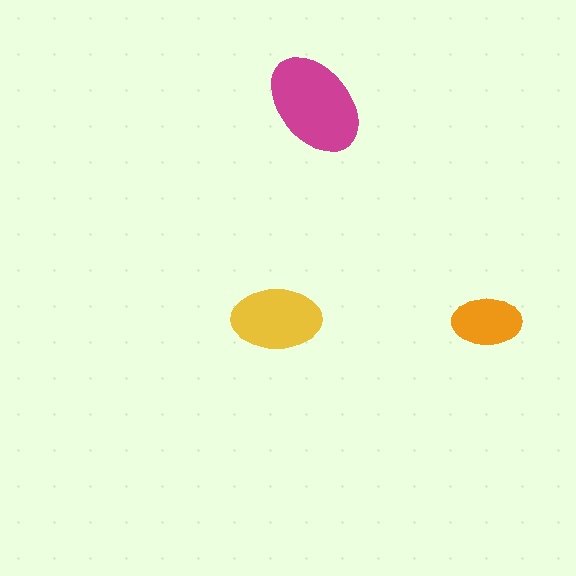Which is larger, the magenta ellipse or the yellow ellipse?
The magenta one.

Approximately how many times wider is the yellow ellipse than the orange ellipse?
About 1.5 times wider.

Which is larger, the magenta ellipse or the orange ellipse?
The magenta one.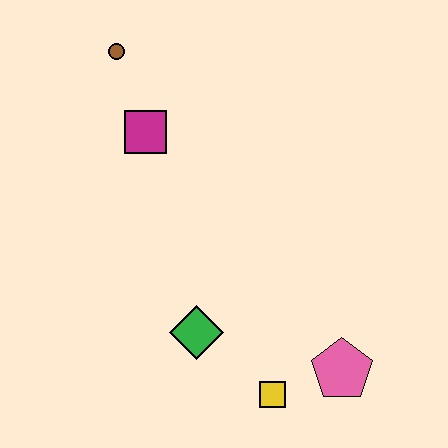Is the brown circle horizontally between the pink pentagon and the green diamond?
No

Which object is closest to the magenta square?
The brown circle is closest to the magenta square.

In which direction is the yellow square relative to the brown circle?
The yellow square is below the brown circle.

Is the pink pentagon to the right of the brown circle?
Yes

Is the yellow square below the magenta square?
Yes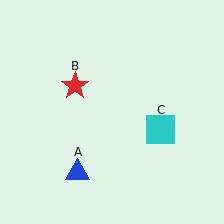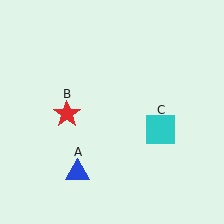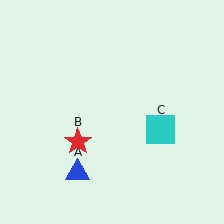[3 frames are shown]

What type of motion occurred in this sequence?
The red star (object B) rotated counterclockwise around the center of the scene.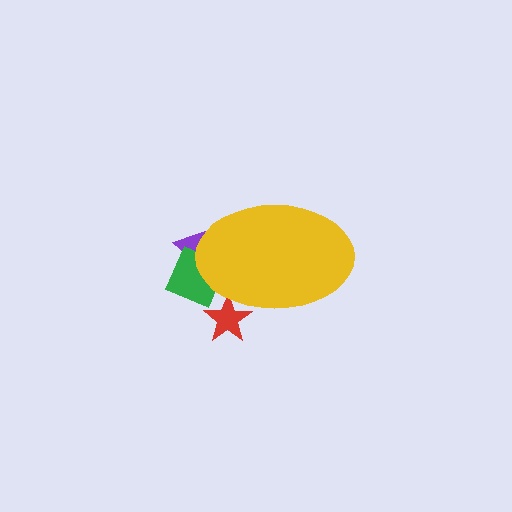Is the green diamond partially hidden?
Yes, the green diamond is partially hidden behind the yellow ellipse.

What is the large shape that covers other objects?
A yellow ellipse.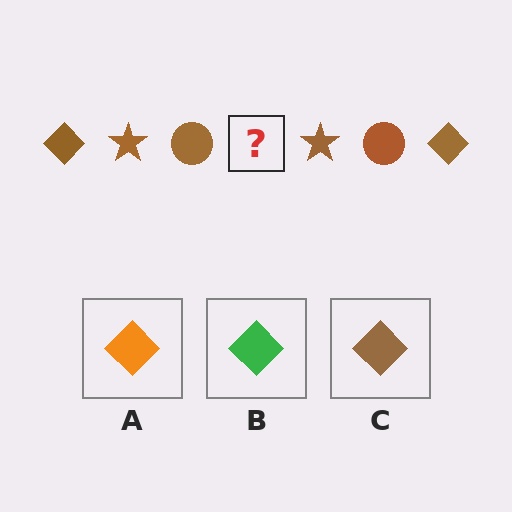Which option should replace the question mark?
Option C.